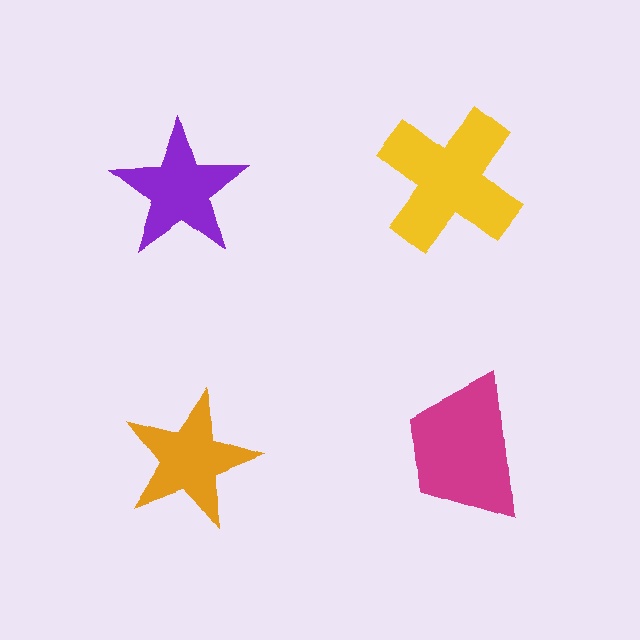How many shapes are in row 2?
2 shapes.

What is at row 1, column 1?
A purple star.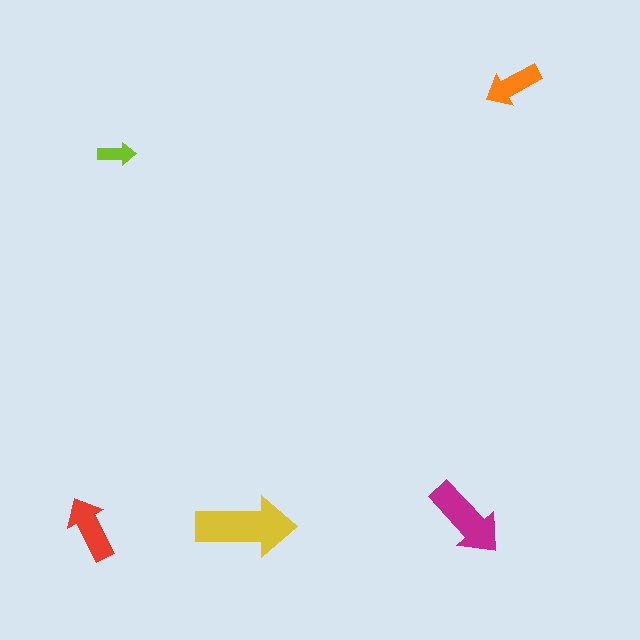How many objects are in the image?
There are 5 objects in the image.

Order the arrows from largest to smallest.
the yellow one, the magenta one, the red one, the orange one, the lime one.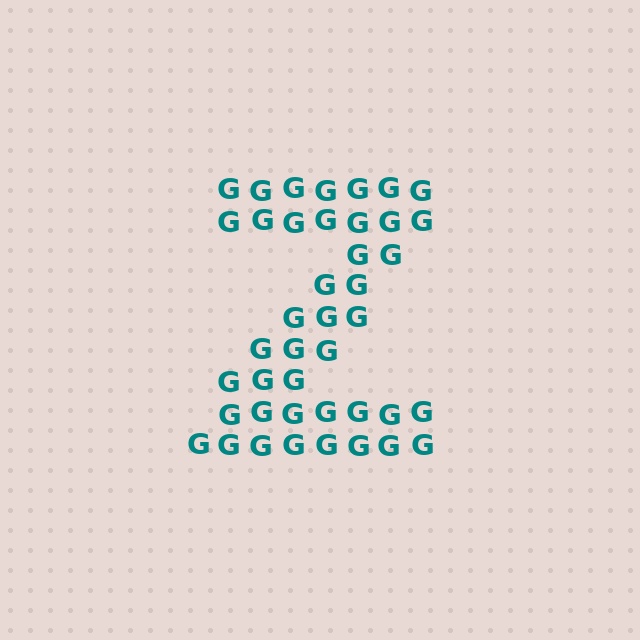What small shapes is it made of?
It is made of small letter G's.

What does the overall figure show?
The overall figure shows the letter Z.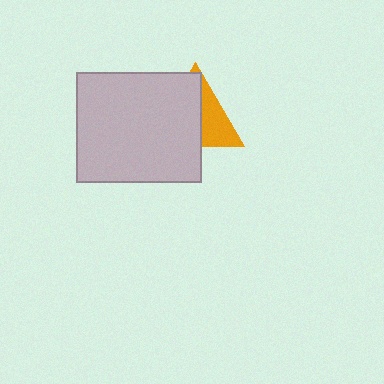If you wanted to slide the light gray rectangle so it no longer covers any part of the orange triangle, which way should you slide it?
Slide it left — that is the most direct way to separate the two shapes.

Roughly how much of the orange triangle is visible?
A small part of it is visible (roughly 40%).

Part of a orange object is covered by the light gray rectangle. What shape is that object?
It is a triangle.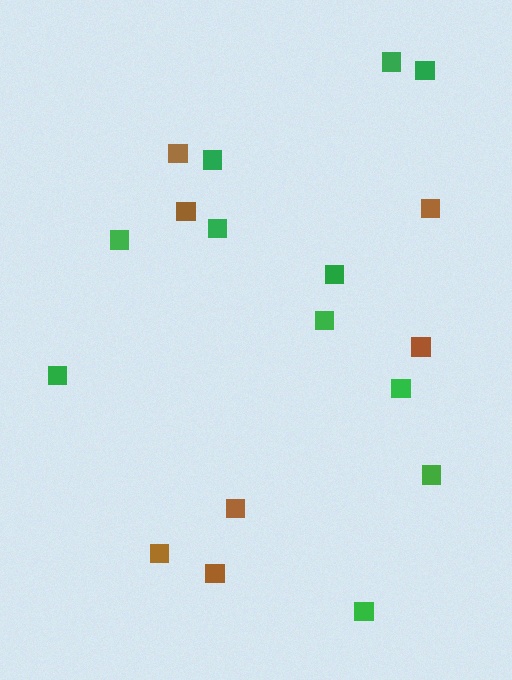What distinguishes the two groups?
There are 2 groups: one group of green squares (11) and one group of brown squares (7).